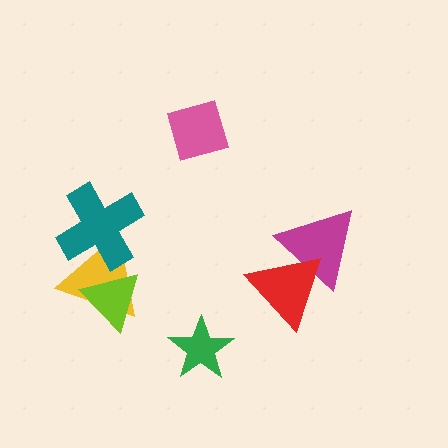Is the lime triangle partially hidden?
No, no other shape covers it.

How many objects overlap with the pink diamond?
0 objects overlap with the pink diamond.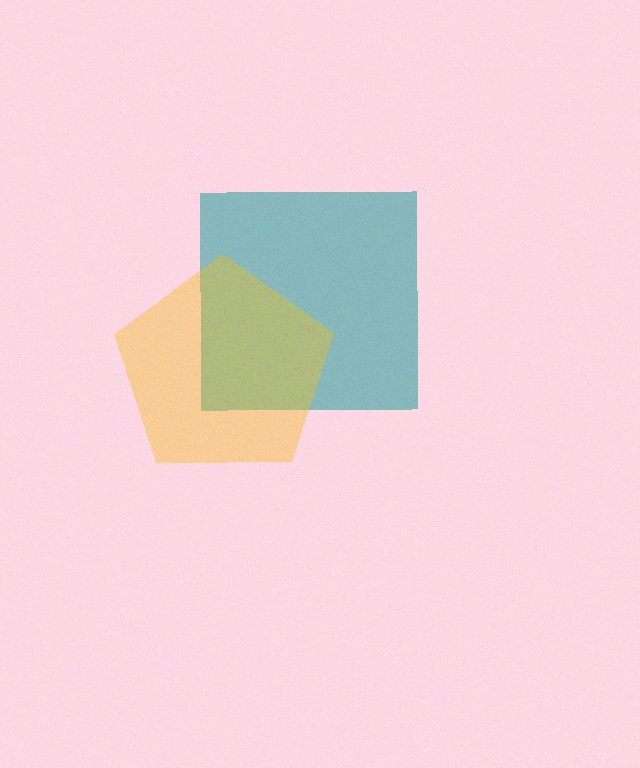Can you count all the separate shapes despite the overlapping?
Yes, there are 2 separate shapes.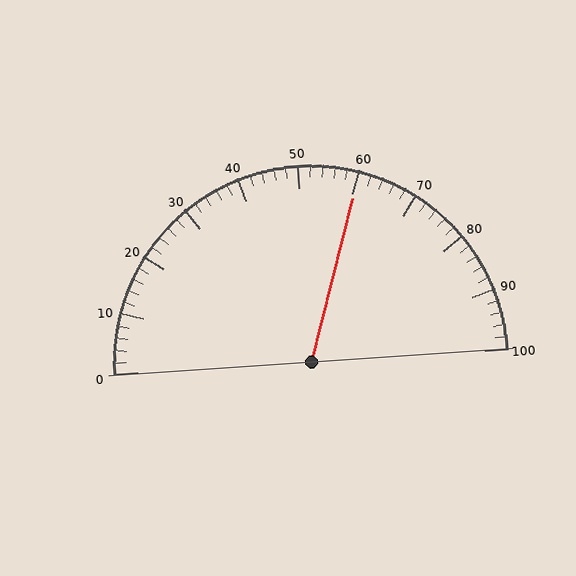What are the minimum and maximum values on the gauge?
The gauge ranges from 0 to 100.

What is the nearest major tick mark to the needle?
The nearest major tick mark is 60.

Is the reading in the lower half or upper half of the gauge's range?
The reading is in the upper half of the range (0 to 100).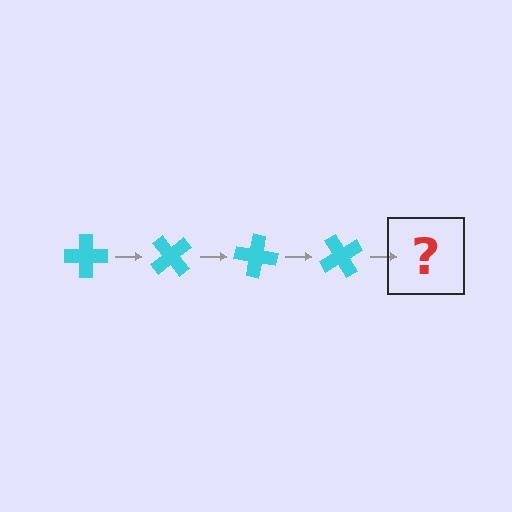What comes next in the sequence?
The next element should be a cyan cross rotated 200 degrees.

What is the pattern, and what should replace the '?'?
The pattern is that the cross rotates 50 degrees each step. The '?' should be a cyan cross rotated 200 degrees.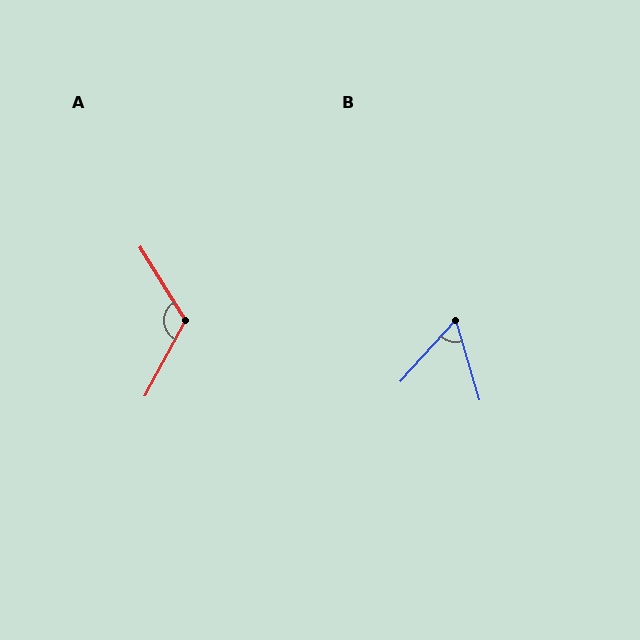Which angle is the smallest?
B, at approximately 58 degrees.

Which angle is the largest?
A, at approximately 120 degrees.